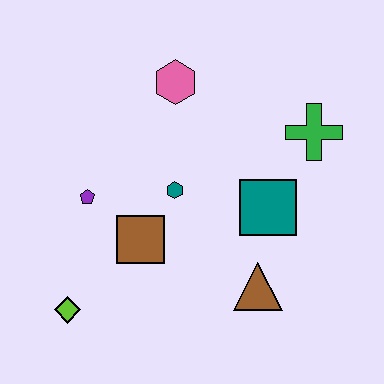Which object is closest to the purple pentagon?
The brown square is closest to the purple pentagon.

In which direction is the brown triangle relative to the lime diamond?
The brown triangle is to the right of the lime diamond.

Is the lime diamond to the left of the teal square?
Yes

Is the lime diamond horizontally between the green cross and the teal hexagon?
No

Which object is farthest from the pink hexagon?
The lime diamond is farthest from the pink hexagon.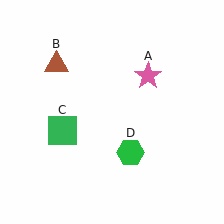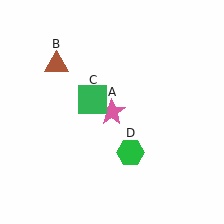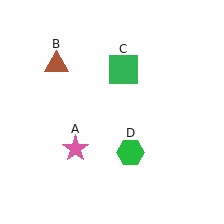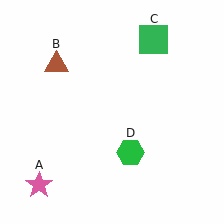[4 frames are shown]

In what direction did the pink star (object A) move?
The pink star (object A) moved down and to the left.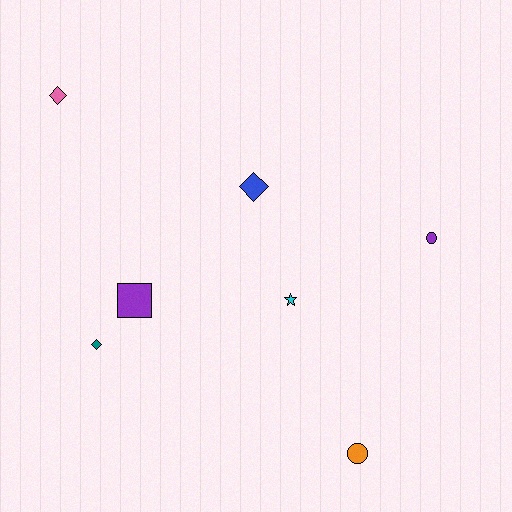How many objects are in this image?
There are 7 objects.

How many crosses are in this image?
There are no crosses.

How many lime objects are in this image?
There are no lime objects.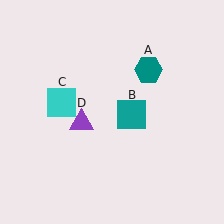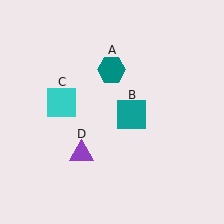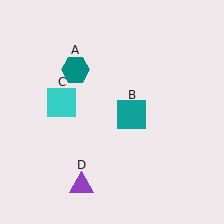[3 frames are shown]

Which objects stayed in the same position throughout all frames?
Teal square (object B) and cyan square (object C) remained stationary.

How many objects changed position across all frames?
2 objects changed position: teal hexagon (object A), purple triangle (object D).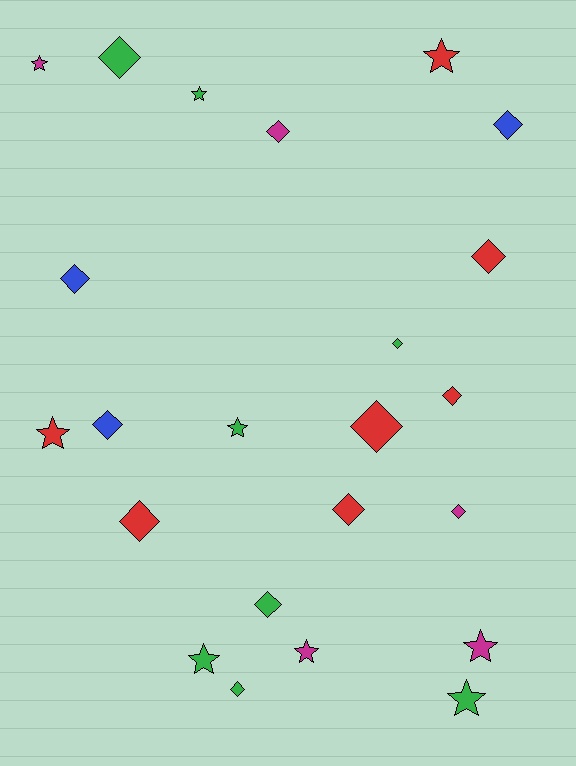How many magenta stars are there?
There are 3 magenta stars.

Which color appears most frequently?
Green, with 8 objects.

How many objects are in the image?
There are 23 objects.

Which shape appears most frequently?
Diamond, with 14 objects.